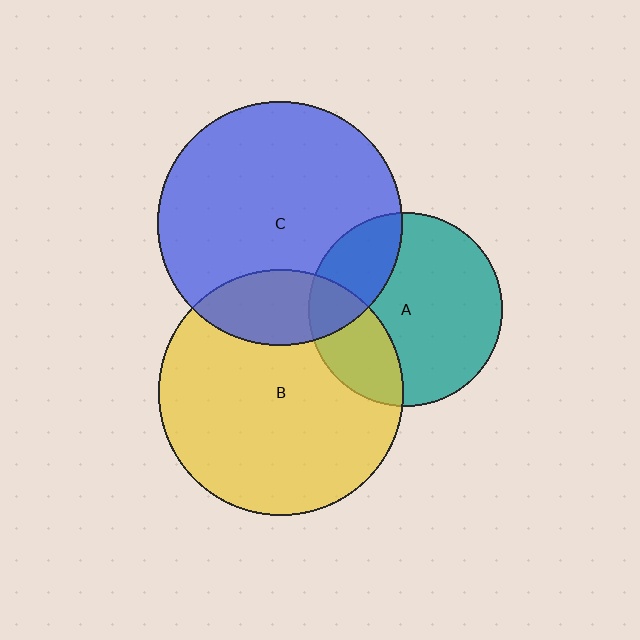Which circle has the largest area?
Circle B (yellow).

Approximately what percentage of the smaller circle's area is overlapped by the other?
Approximately 25%.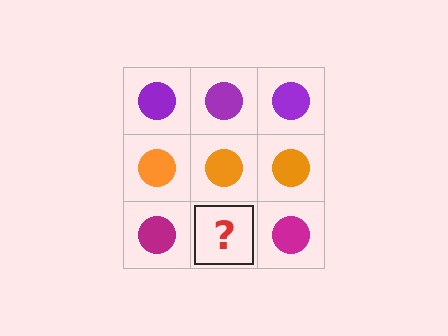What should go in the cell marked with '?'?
The missing cell should contain a magenta circle.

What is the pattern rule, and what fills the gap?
The rule is that each row has a consistent color. The gap should be filled with a magenta circle.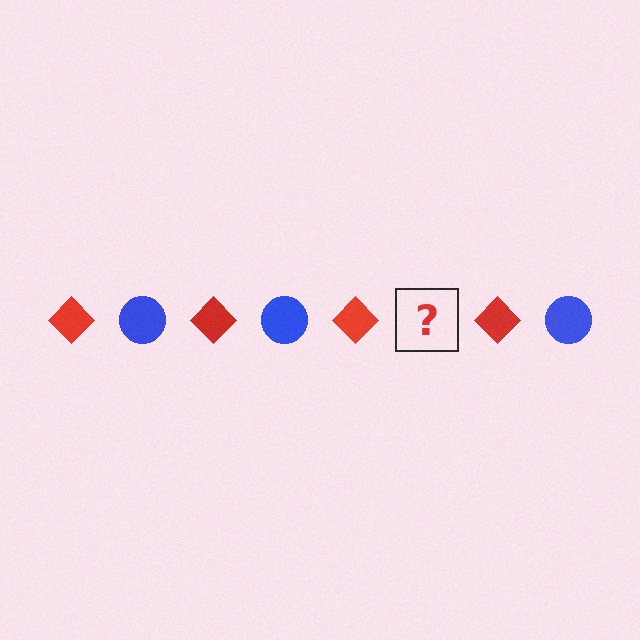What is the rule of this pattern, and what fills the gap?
The rule is that the pattern alternates between red diamond and blue circle. The gap should be filled with a blue circle.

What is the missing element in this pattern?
The missing element is a blue circle.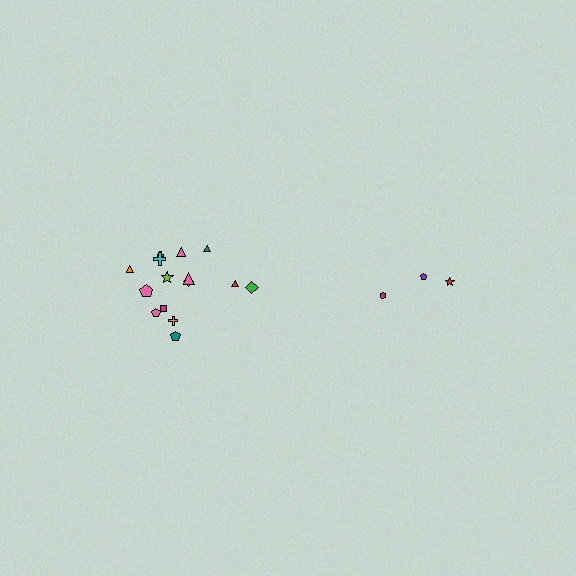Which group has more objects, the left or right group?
The left group.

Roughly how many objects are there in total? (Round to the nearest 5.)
Roughly 20 objects in total.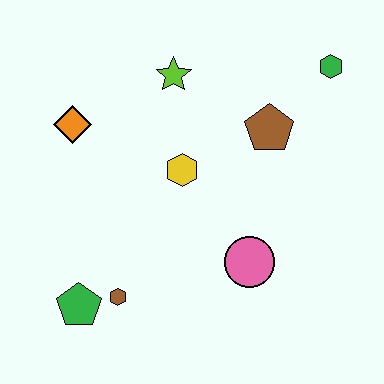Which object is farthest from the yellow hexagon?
The green hexagon is farthest from the yellow hexagon.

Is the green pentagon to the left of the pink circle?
Yes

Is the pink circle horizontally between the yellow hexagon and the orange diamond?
No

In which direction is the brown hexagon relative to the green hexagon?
The brown hexagon is below the green hexagon.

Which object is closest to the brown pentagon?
The green hexagon is closest to the brown pentagon.